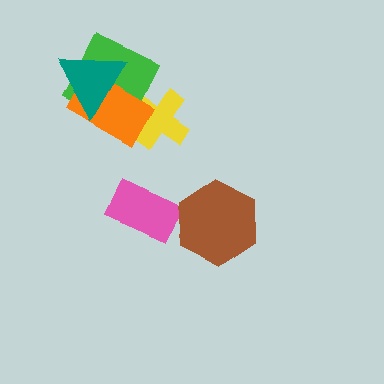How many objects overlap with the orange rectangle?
3 objects overlap with the orange rectangle.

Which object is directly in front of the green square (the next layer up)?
The orange rectangle is directly in front of the green square.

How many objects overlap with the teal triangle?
2 objects overlap with the teal triangle.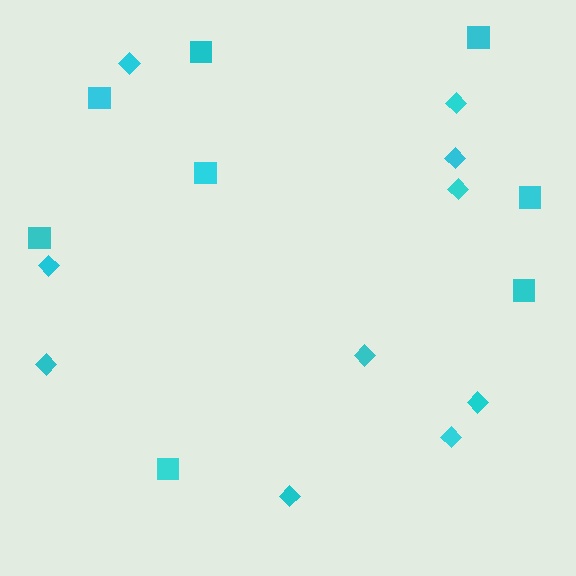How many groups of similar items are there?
There are 2 groups: one group of diamonds (10) and one group of squares (8).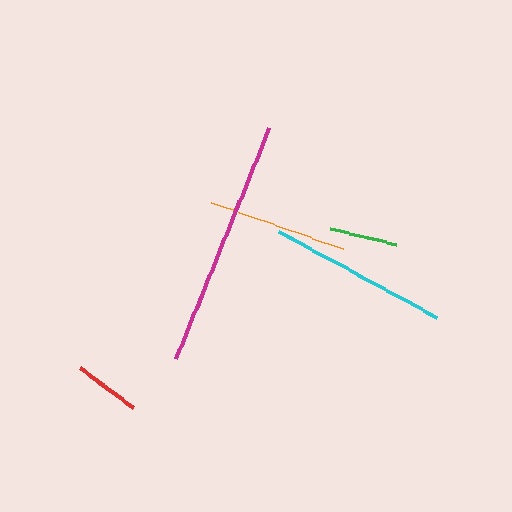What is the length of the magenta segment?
The magenta segment is approximately 248 pixels long.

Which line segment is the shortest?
The red line is the shortest at approximately 66 pixels.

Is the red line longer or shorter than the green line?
The green line is longer than the red line.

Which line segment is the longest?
The magenta line is the longest at approximately 248 pixels.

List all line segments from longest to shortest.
From longest to shortest: magenta, cyan, orange, green, red.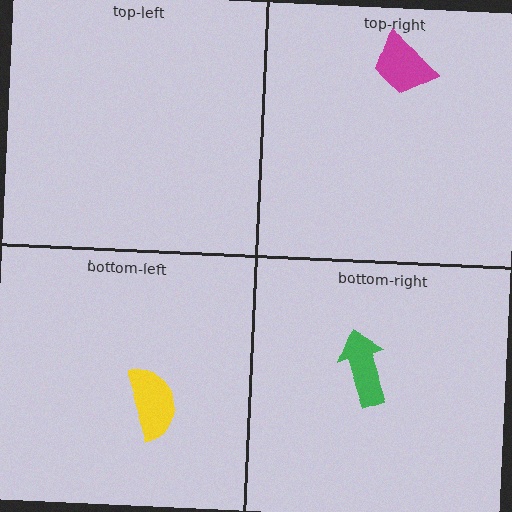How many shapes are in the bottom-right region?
1.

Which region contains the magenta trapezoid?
The top-right region.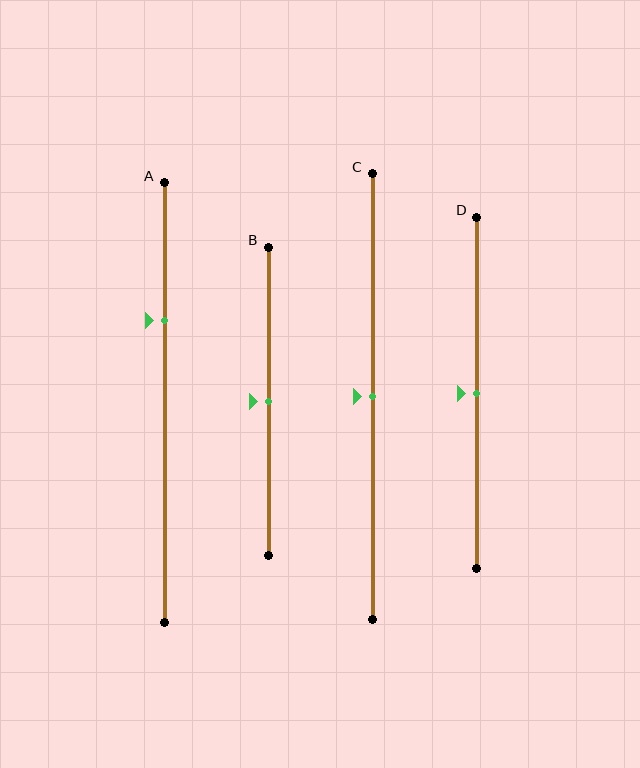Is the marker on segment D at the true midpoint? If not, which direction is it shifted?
Yes, the marker on segment D is at the true midpoint.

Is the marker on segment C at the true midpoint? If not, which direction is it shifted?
Yes, the marker on segment C is at the true midpoint.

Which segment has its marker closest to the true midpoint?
Segment B has its marker closest to the true midpoint.